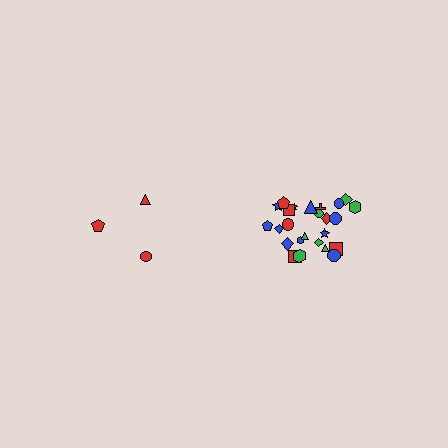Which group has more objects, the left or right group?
The right group.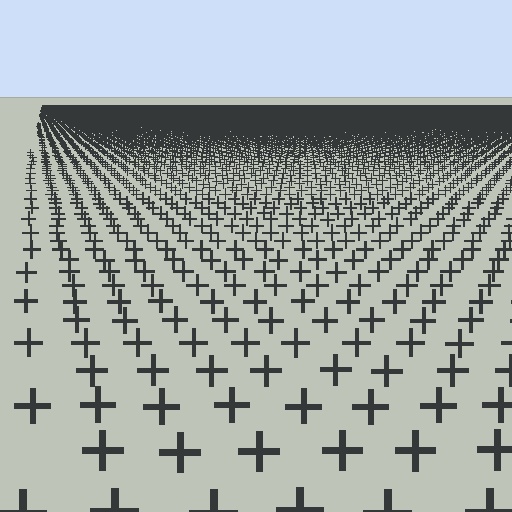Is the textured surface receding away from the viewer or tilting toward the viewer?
The surface is receding away from the viewer. Texture elements get smaller and denser toward the top.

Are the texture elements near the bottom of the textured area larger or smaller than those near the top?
Larger. Near the bottom, elements are closer to the viewer and appear at a bigger on-screen size.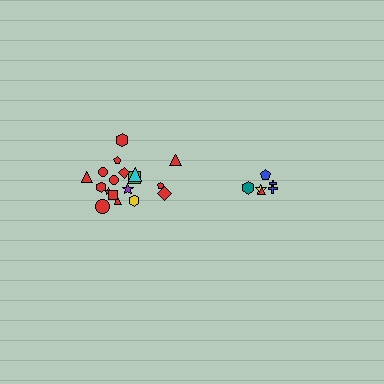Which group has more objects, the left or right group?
The left group.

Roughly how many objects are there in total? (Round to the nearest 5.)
Roughly 25 objects in total.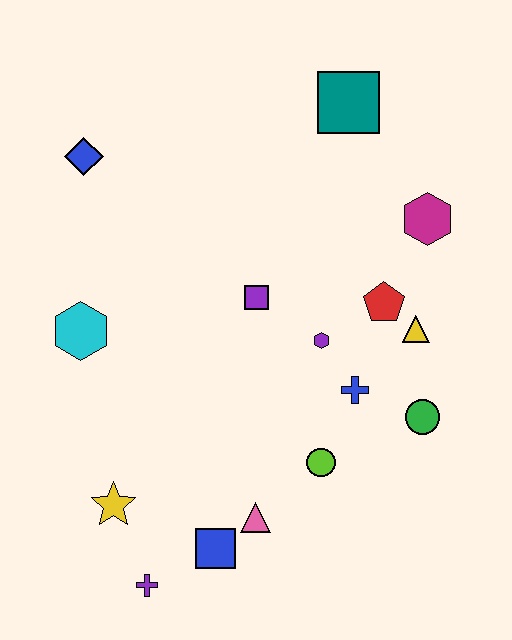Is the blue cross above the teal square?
No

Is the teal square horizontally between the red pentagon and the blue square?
Yes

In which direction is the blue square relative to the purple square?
The blue square is below the purple square.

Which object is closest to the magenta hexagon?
The red pentagon is closest to the magenta hexagon.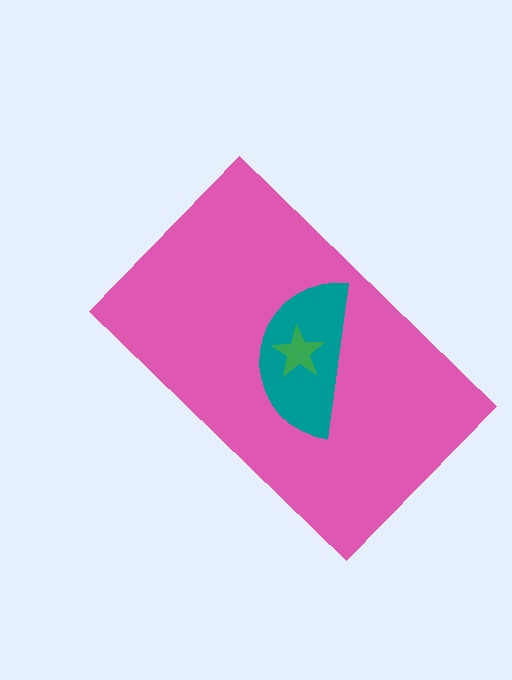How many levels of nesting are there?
3.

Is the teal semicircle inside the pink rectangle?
Yes.